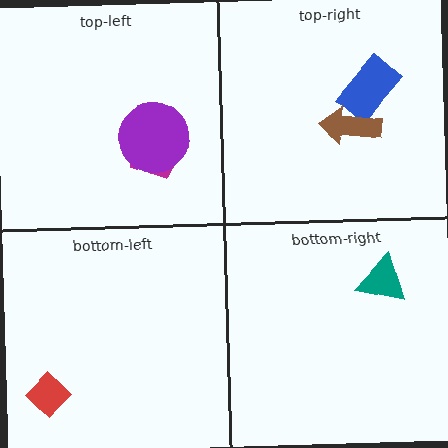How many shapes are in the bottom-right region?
1.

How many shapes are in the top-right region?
2.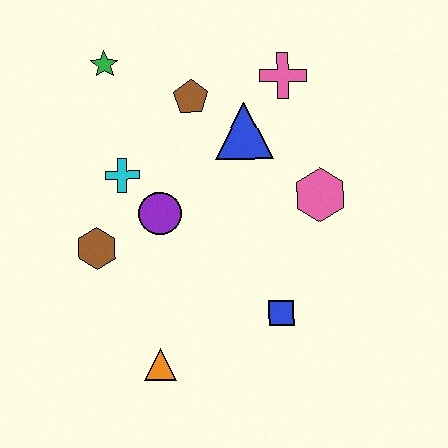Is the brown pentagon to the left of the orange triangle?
No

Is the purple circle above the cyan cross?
No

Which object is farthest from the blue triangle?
The orange triangle is farthest from the blue triangle.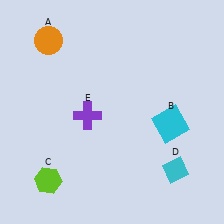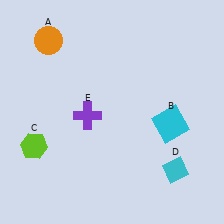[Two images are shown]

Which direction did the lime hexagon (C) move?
The lime hexagon (C) moved up.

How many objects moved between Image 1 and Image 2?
1 object moved between the two images.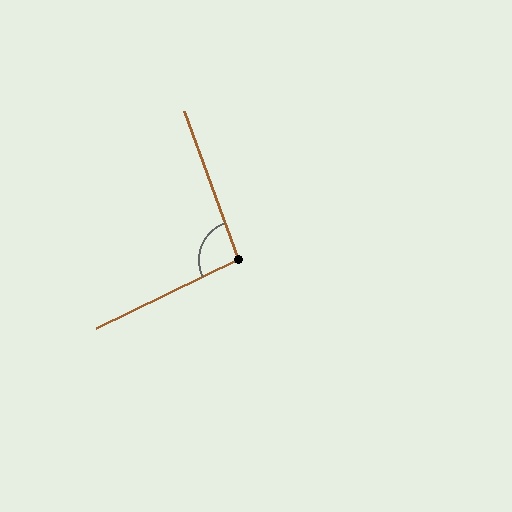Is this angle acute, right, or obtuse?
It is obtuse.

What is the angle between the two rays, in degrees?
Approximately 96 degrees.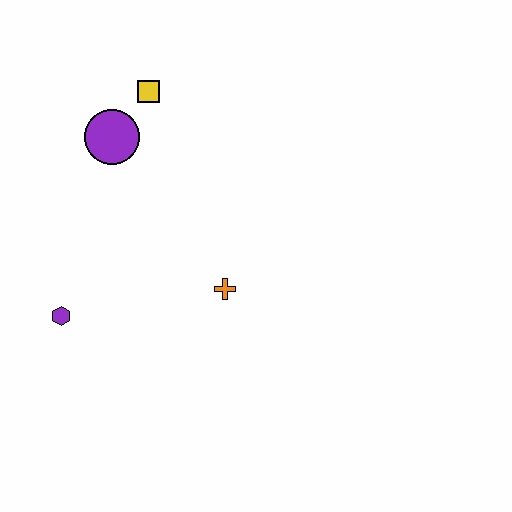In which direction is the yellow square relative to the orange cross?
The yellow square is above the orange cross.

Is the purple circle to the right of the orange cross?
No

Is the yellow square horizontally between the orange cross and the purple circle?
Yes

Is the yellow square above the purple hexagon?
Yes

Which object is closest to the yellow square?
The purple circle is closest to the yellow square.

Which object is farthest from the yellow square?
The purple hexagon is farthest from the yellow square.